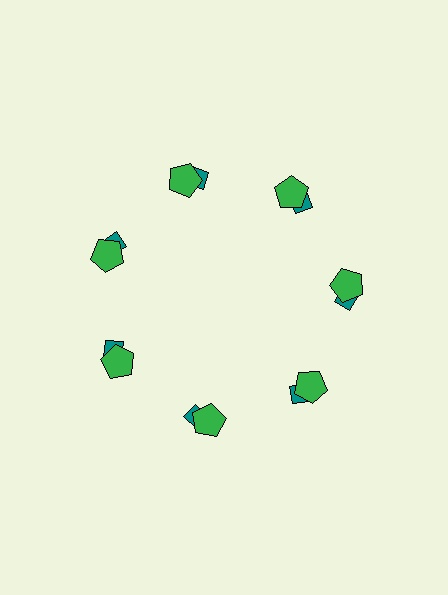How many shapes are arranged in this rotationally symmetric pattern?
There are 14 shapes, arranged in 7 groups of 2.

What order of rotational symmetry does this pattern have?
This pattern has 7-fold rotational symmetry.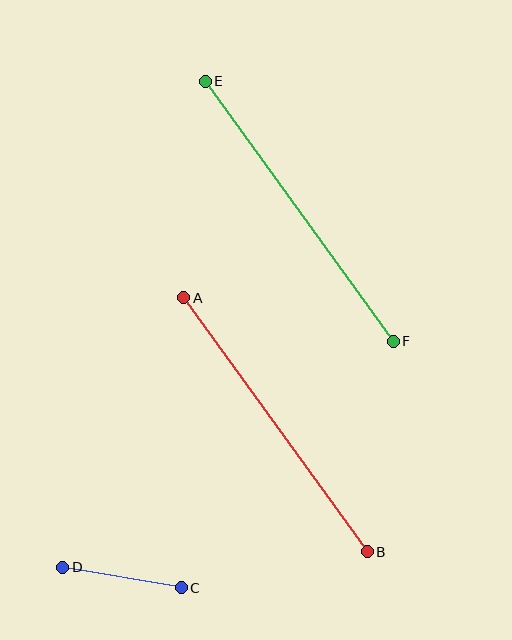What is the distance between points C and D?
The distance is approximately 120 pixels.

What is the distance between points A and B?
The distance is approximately 313 pixels.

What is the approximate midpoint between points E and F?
The midpoint is at approximately (299, 211) pixels.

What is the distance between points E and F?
The distance is approximately 321 pixels.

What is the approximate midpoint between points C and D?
The midpoint is at approximately (122, 577) pixels.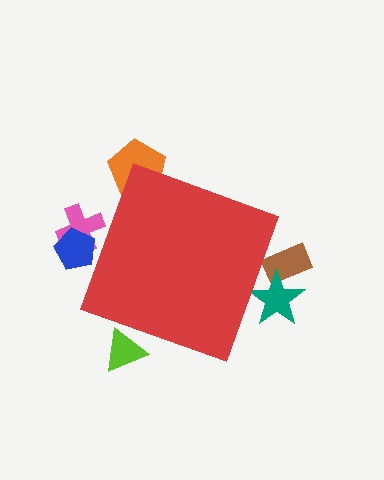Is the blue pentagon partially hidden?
Yes, the blue pentagon is partially hidden behind the red diamond.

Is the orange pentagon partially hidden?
Yes, the orange pentagon is partially hidden behind the red diamond.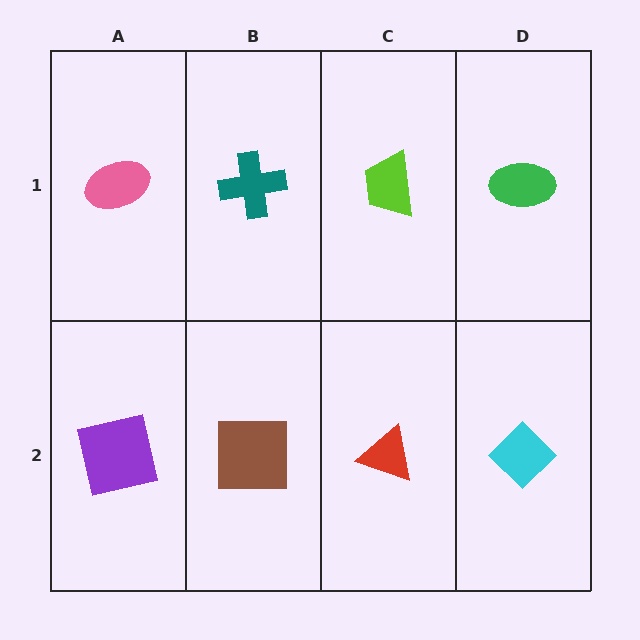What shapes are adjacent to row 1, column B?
A brown square (row 2, column B), a pink ellipse (row 1, column A), a lime trapezoid (row 1, column C).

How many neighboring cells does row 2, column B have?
3.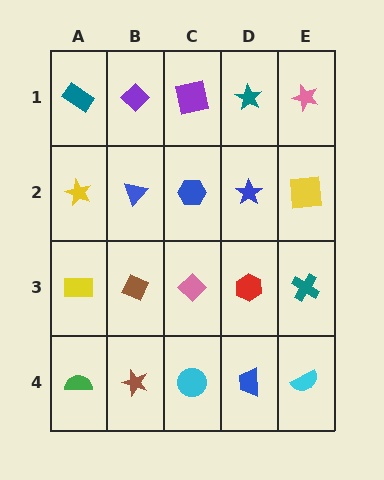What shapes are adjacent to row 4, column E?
A teal cross (row 3, column E), a blue trapezoid (row 4, column D).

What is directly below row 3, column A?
A green semicircle.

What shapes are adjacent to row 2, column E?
A pink star (row 1, column E), a teal cross (row 3, column E), a blue star (row 2, column D).